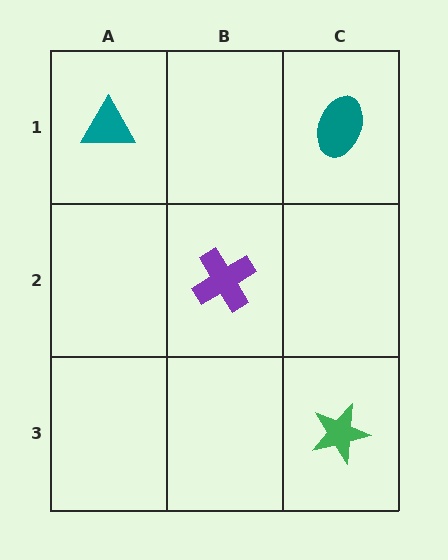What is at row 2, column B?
A purple cross.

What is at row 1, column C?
A teal ellipse.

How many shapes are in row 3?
1 shape.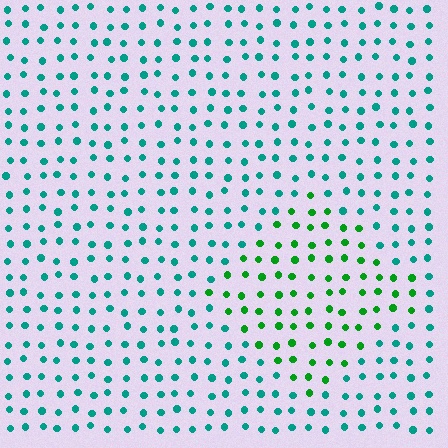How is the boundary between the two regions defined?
The boundary is defined purely by a slight shift in hue (about 44 degrees). Spacing, size, and orientation are identical on both sides.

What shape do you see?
I see a diamond.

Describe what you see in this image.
The image is filled with small teal elements in a uniform arrangement. A diamond-shaped region is visible where the elements are tinted to a slightly different hue, forming a subtle color boundary.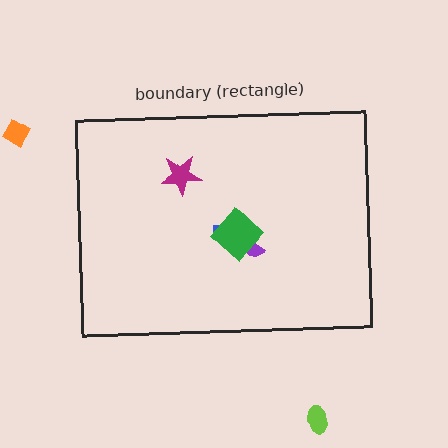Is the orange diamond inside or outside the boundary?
Outside.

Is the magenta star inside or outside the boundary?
Inside.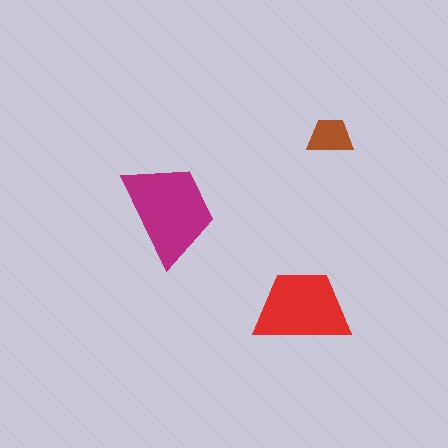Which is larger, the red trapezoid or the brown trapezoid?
The red one.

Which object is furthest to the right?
The brown trapezoid is rightmost.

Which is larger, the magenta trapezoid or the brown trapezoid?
The magenta one.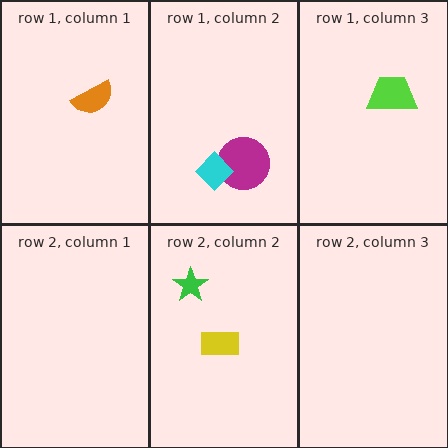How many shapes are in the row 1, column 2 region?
2.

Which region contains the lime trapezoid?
The row 1, column 3 region.